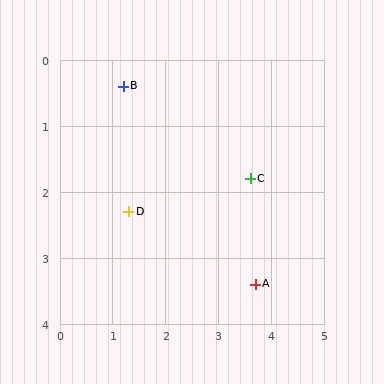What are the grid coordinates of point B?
Point B is at approximately (1.2, 0.4).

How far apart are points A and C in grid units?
Points A and C are about 1.6 grid units apart.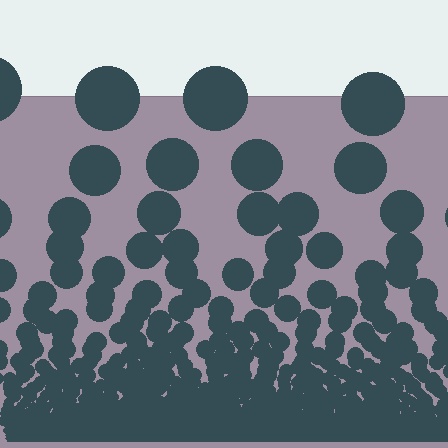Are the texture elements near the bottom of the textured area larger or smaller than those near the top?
Smaller. The gradient is inverted — elements near the bottom are smaller and denser.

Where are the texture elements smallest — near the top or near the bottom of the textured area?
Near the bottom.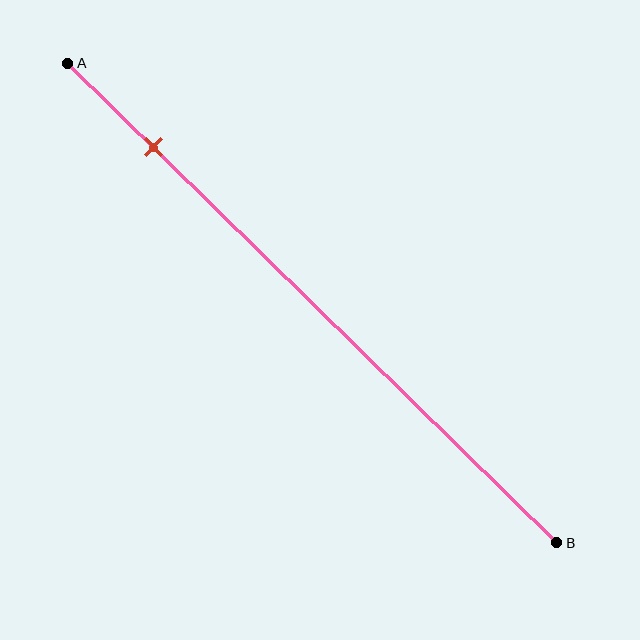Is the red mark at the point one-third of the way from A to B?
No, the mark is at about 15% from A, not at the 33% one-third point.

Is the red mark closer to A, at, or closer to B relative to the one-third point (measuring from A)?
The red mark is closer to point A than the one-third point of segment AB.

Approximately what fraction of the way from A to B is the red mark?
The red mark is approximately 15% of the way from A to B.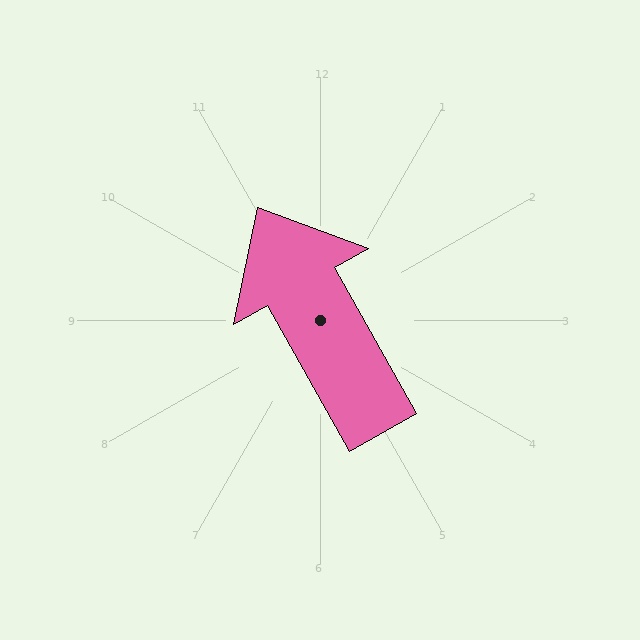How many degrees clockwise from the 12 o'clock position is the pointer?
Approximately 331 degrees.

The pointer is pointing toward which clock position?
Roughly 11 o'clock.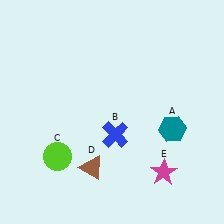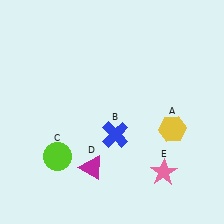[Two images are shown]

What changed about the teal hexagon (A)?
In Image 1, A is teal. In Image 2, it changed to yellow.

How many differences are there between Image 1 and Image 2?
There are 3 differences between the two images.